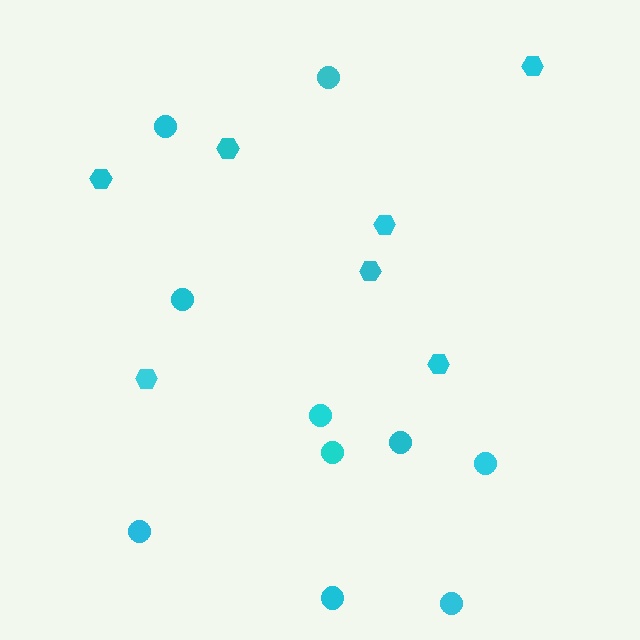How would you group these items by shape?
There are 2 groups: one group of circles (10) and one group of hexagons (7).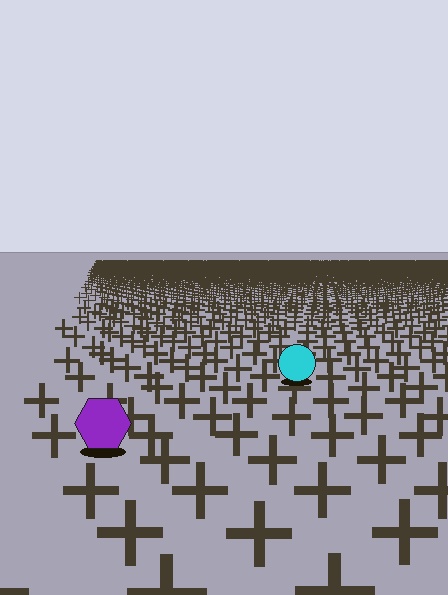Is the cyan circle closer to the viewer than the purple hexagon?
No. The purple hexagon is closer — you can tell from the texture gradient: the ground texture is coarser near it.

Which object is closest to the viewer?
The purple hexagon is closest. The texture marks near it are larger and more spread out.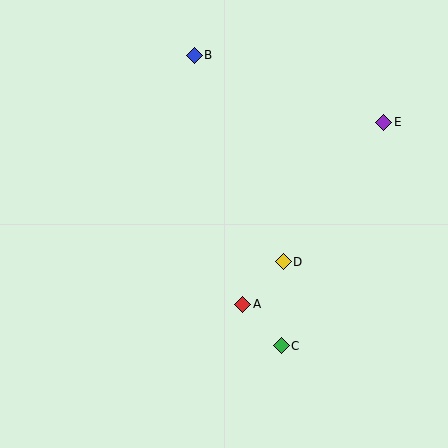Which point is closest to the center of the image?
Point D at (283, 262) is closest to the center.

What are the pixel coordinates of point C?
Point C is at (281, 346).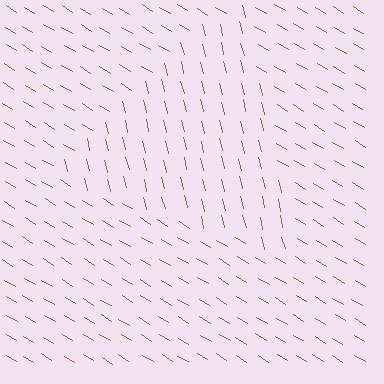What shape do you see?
I see a triangle.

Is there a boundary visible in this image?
Yes, there is a texture boundary formed by a change in line orientation.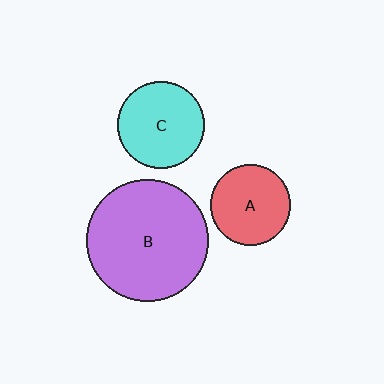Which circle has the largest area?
Circle B (purple).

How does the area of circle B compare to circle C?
Approximately 2.0 times.